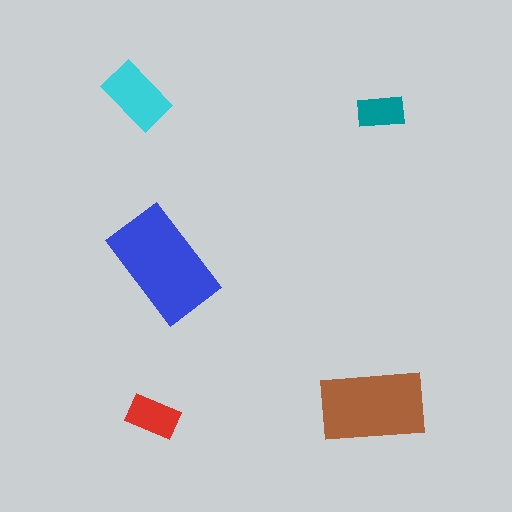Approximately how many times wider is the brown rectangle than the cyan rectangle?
About 1.5 times wider.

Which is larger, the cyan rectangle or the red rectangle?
The cyan one.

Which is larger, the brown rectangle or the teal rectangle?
The brown one.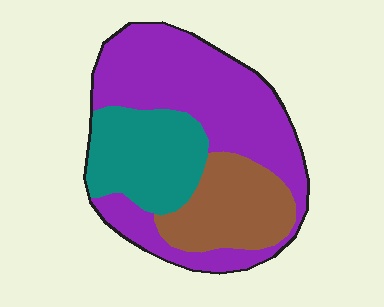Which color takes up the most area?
Purple, at roughly 55%.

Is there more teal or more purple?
Purple.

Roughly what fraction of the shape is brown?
Brown takes up about one fifth (1/5) of the shape.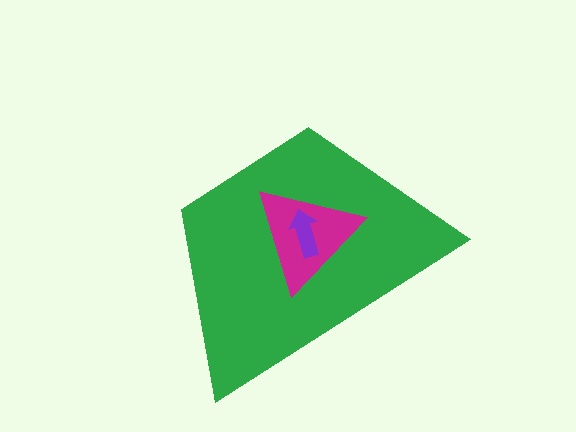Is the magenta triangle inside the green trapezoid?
Yes.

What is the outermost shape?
The green trapezoid.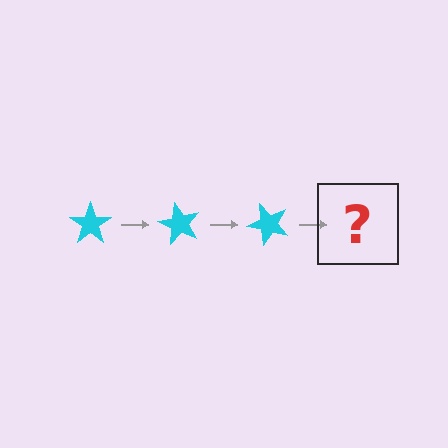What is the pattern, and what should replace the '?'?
The pattern is that the star rotates 60 degrees each step. The '?' should be a cyan star rotated 180 degrees.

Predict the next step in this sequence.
The next step is a cyan star rotated 180 degrees.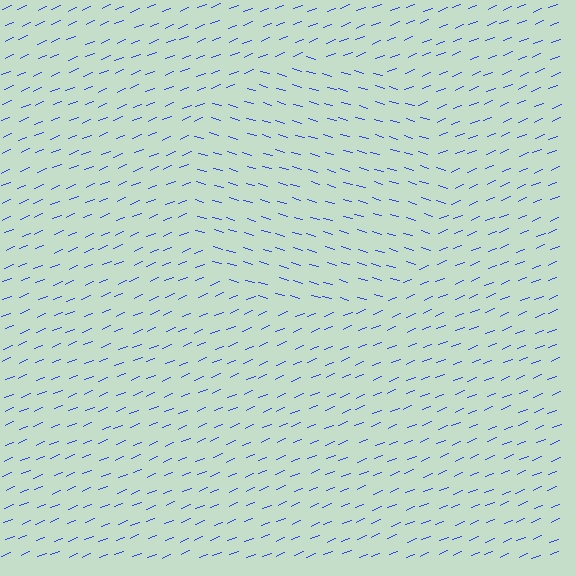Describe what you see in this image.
The image is filled with small blue line segments. A circle region in the image has lines oriented differently from the surrounding lines, creating a visible texture boundary.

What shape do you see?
I see a circle.